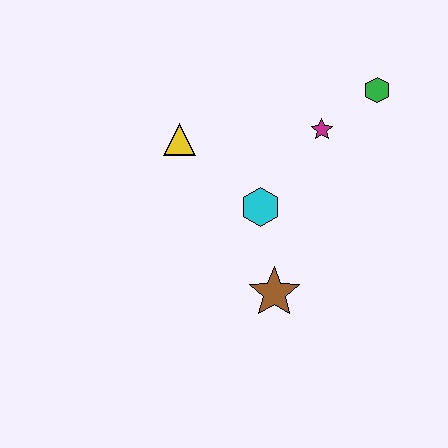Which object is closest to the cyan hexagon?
The brown star is closest to the cyan hexagon.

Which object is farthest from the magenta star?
The brown star is farthest from the magenta star.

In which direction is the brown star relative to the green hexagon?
The brown star is below the green hexagon.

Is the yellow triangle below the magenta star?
Yes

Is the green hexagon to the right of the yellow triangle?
Yes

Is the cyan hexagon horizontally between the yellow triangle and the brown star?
Yes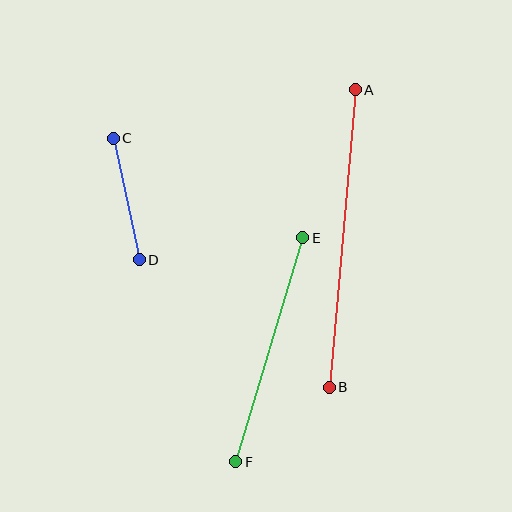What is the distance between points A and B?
The distance is approximately 299 pixels.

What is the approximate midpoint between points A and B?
The midpoint is at approximately (342, 239) pixels.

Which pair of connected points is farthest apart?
Points A and B are farthest apart.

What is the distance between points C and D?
The distance is approximately 124 pixels.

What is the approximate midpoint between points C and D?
The midpoint is at approximately (126, 199) pixels.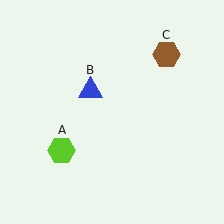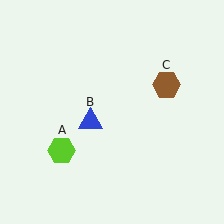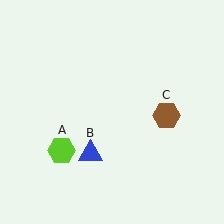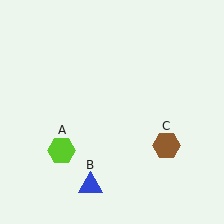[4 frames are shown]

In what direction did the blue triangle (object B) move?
The blue triangle (object B) moved down.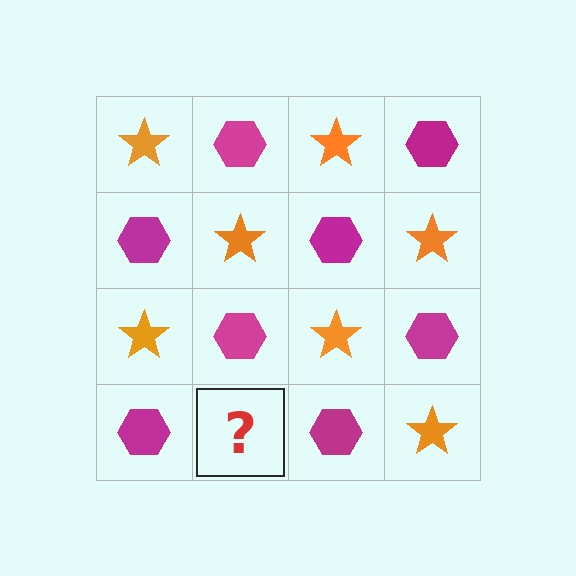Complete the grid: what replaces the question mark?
The question mark should be replaced with an orange star.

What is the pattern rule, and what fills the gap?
The rule is that it alternates orange star and magenta hexagon in a checkerboard pattern. The gap should be filled with an orange star.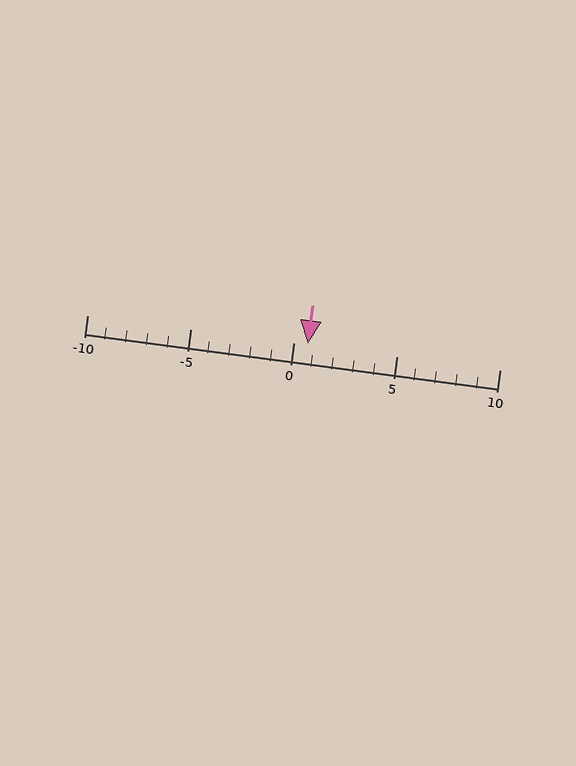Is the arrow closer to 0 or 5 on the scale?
The arrow is closer to 0.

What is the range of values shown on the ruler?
The ruler shows values from -10 to 10.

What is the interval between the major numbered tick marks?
The major tick marks are spaced 5 units apart.